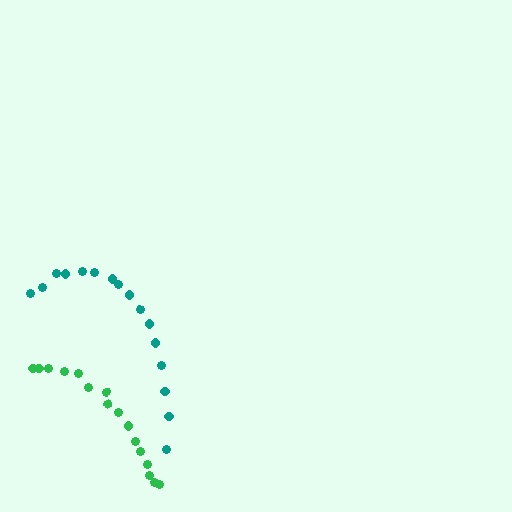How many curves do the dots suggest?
There are 2 distinct paths.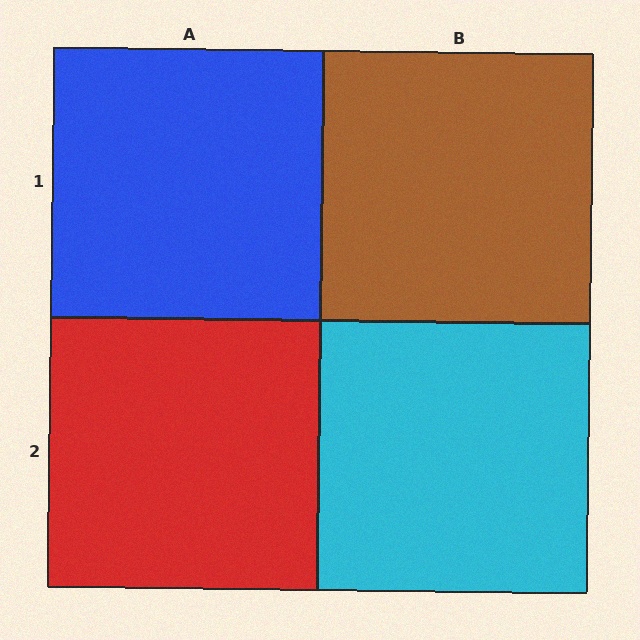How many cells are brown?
1 cell is brown.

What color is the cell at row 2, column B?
Cyan.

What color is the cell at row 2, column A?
Red.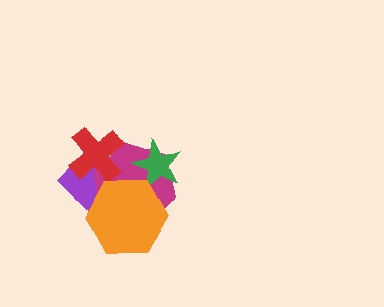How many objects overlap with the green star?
2 objects overlap with the green star.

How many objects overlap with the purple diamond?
3 objects overlap with the purple diamond.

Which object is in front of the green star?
The orange hexagon is in front of the green star.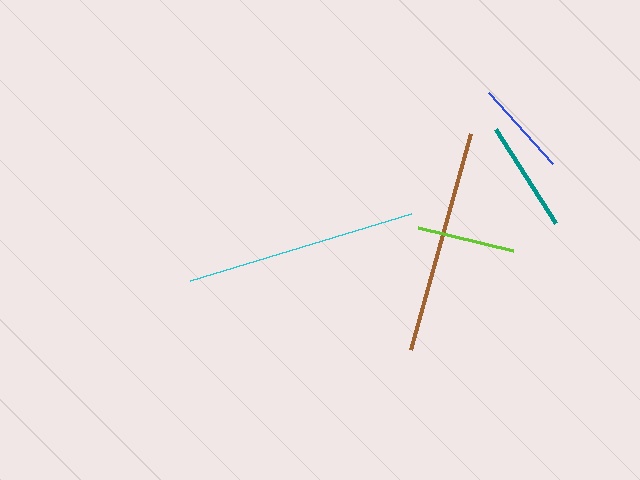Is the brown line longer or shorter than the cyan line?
The cyan line is longer than the brown line.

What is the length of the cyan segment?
The cyan segment is approximately 231 pixels long.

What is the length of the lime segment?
The lime segment is approximately 98 pixels long.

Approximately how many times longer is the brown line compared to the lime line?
The brown line is approximately 2.3 times the length of the lime line.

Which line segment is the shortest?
The blue line is the shortest at approximately 95 pixels.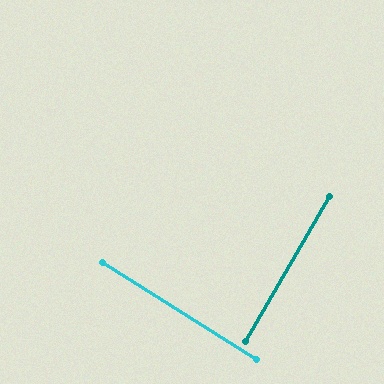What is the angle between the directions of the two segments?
Approximately 88 degrees.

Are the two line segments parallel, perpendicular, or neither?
Perpendicular — they meet at approximately 88°.